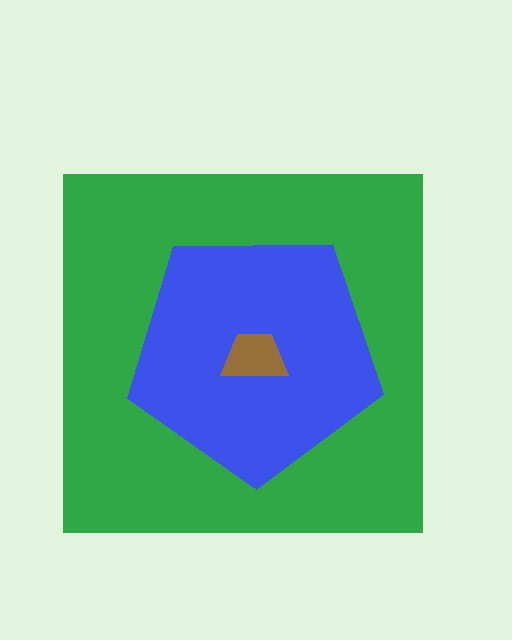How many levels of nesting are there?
3.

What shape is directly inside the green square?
The blue pentagon.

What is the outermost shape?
The green square.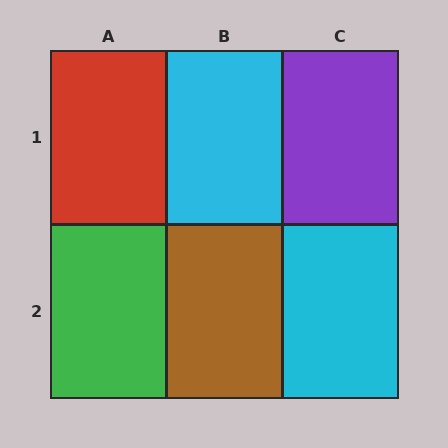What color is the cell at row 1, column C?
Purple.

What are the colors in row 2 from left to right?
Green, brown, cyan.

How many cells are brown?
1 cell is brown.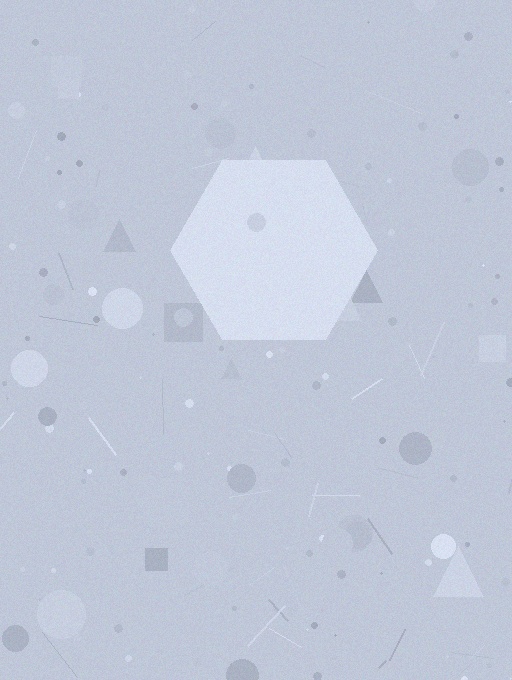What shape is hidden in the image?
A hexagon is hidden in the image.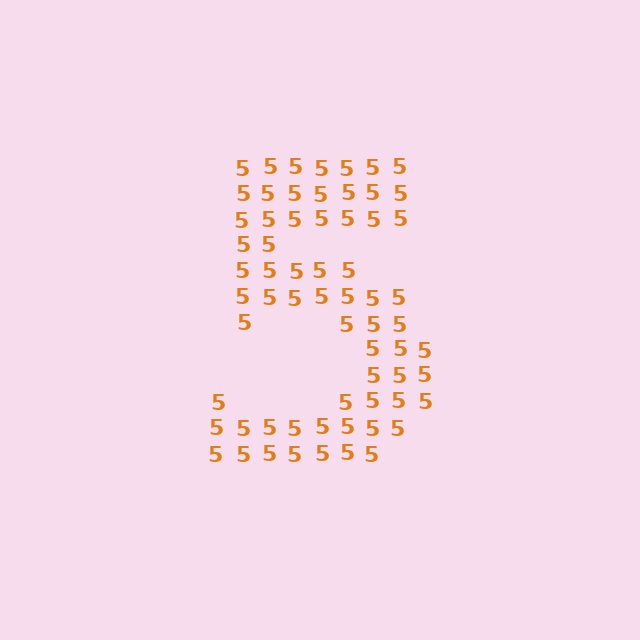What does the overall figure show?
The overall figure shows the digit 5.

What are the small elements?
The small elements are digit 5's.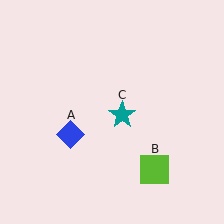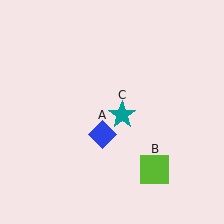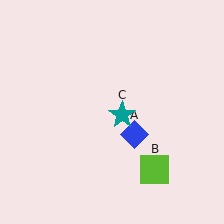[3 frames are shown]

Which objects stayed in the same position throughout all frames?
Lime square (object B) and teal star (object C) remained stationary.